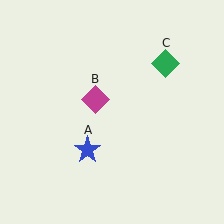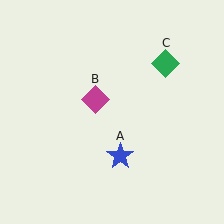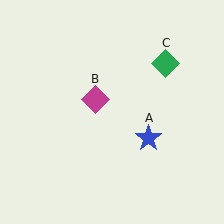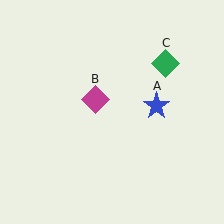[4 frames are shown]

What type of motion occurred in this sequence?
The blue star (object A) rotated counterclockwise around the center of the scene.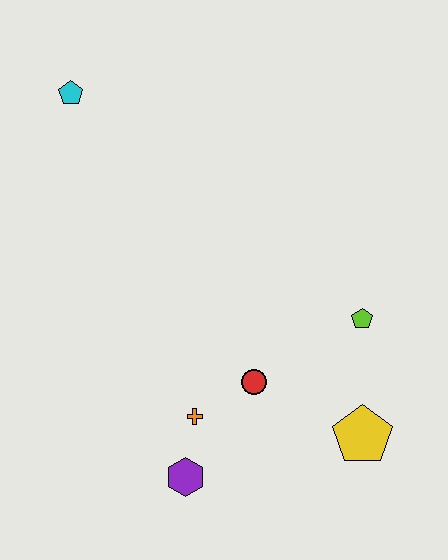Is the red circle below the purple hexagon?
No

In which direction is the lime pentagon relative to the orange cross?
The lime pentagon is to the right of the orange cross.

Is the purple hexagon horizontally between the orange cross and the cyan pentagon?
Yes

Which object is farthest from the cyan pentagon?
The yellow pentagon is farthest from the cyan pentagon.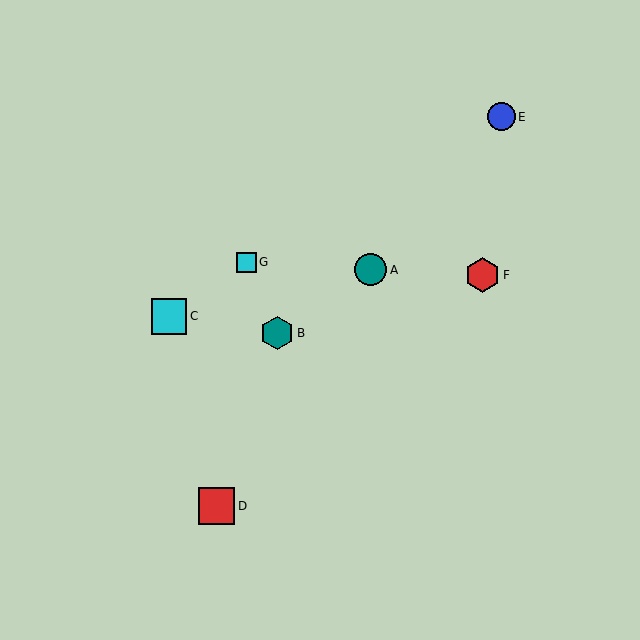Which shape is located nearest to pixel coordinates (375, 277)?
The teal circle (labeled A) at (371, 270) is nearest to that location.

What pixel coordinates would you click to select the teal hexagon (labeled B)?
Click at (277, 333) to select the teal hexagon B.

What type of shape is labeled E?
Shape E is a blue circle.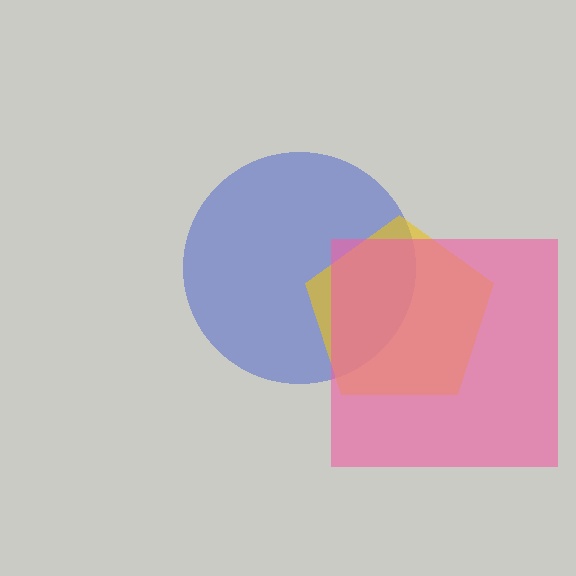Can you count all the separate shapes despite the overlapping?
Yes, there are 3 separate shapes.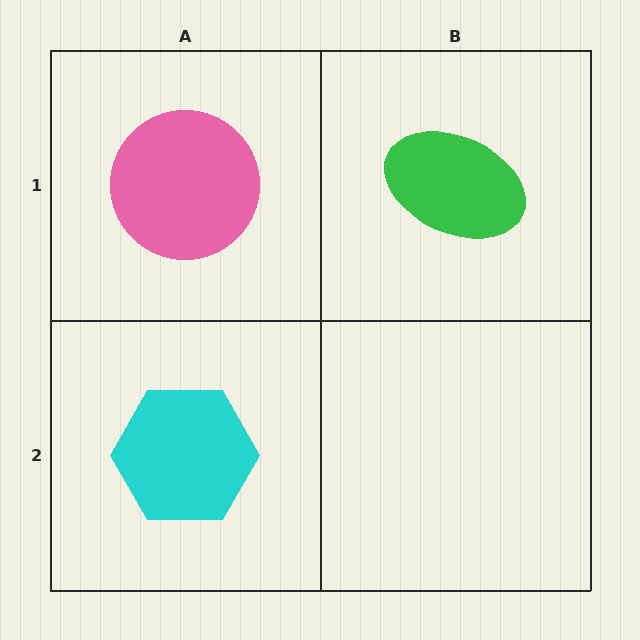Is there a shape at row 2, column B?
No, that cell is empty.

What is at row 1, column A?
A pink circle.